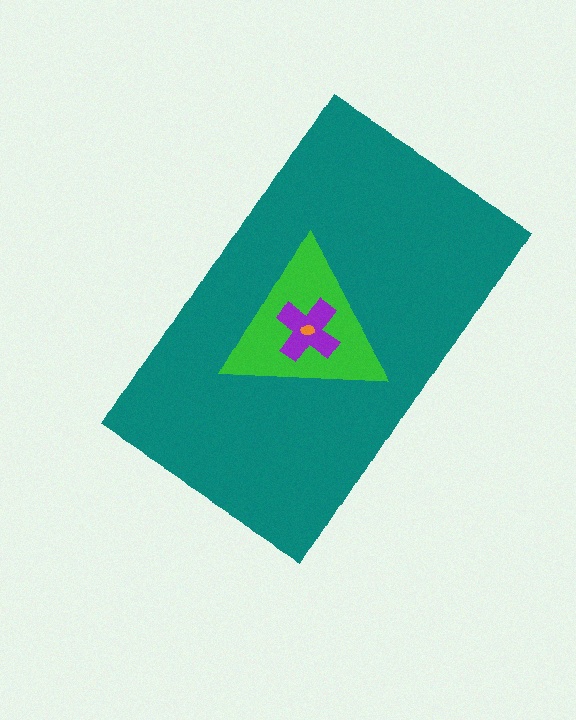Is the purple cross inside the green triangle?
Yes.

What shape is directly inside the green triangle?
The purple cross.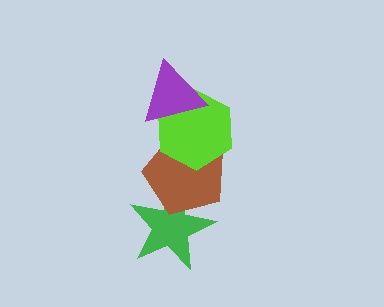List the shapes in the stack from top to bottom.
From top to bottom: the purple triangle, the lime hexagon, the brown pentagon, the green star.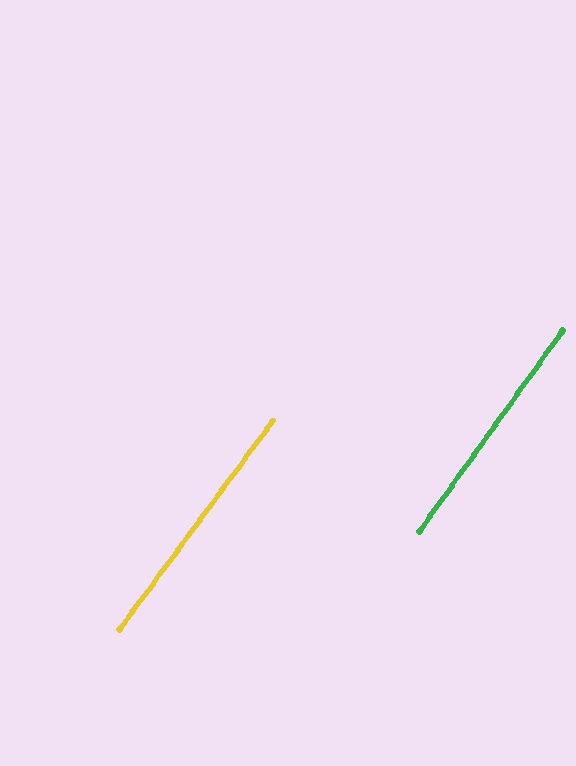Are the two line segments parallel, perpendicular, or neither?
Parallel — their directions differ by only 1.1°.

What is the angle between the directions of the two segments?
Approximately 1 degree.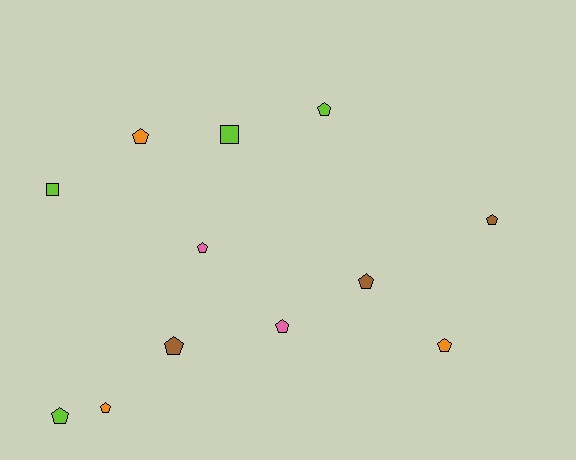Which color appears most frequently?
Lime, with 4 objects.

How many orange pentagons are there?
There are 3 orange pentagons.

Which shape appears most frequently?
Pentagon, with 10 objects.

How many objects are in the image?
There are 12 objects.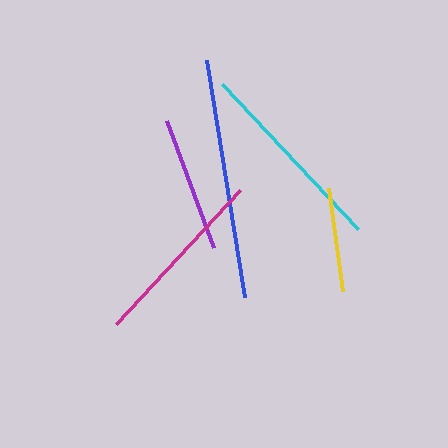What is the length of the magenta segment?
The magenta segment is approximately 182 pixels long.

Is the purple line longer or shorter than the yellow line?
The purple line is longer than the yellow line.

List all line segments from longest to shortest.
From longest to shortest: blue, cyan, magenta, purple, yellow.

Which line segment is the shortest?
The yellow line is the shortest at approximately 103 pixels.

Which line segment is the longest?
The blue line is the longest at approximately 240 pixels.